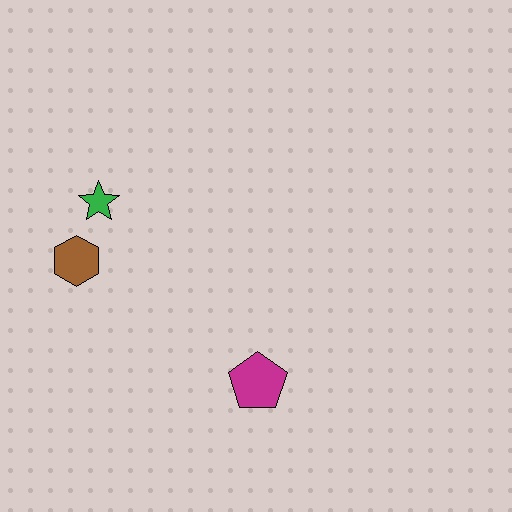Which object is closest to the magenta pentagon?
The brown hexagon is closest to the magenta pentagon.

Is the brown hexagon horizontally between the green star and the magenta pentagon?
No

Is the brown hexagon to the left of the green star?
Yes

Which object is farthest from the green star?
The magenta pentagon is farthest from the green star.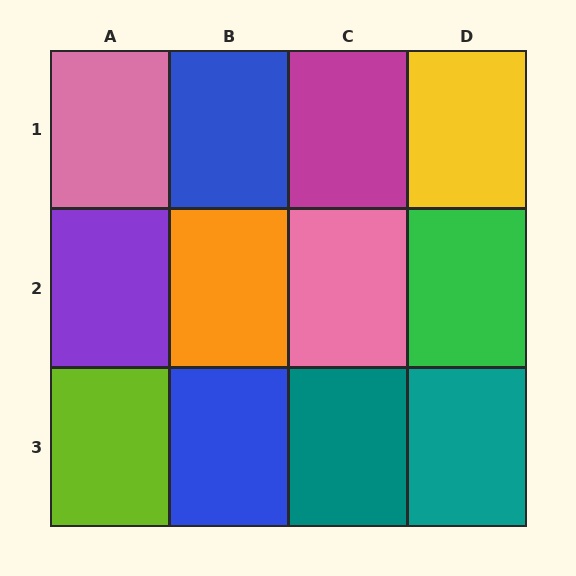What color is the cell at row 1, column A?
Pink.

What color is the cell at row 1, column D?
Yellow.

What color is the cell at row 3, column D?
Teal.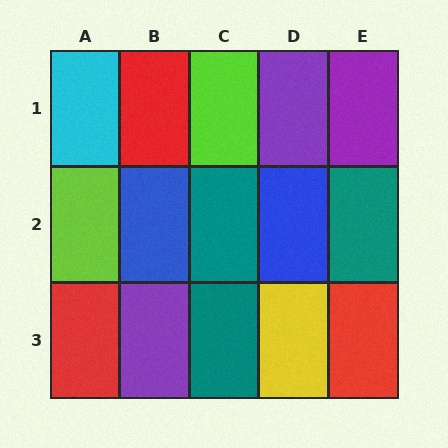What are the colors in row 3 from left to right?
Red, purple, teal, yellow, red.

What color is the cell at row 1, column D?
Purple.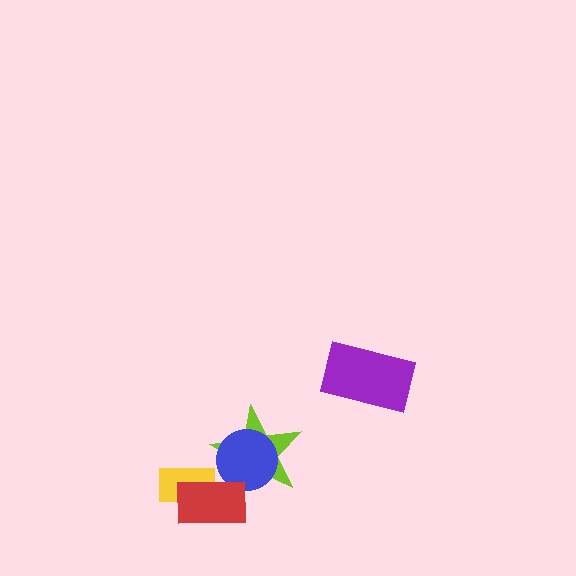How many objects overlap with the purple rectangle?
0 objects overlap with the purple rectangle.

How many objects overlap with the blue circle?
2 objects overlap with the blue circle.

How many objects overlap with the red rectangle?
3 objects overlap with the red rectangle.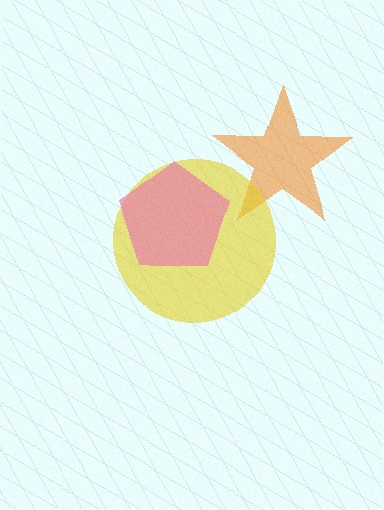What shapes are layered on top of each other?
The layered shapes are: an orange star, a yellow circle, a pink pentagon.